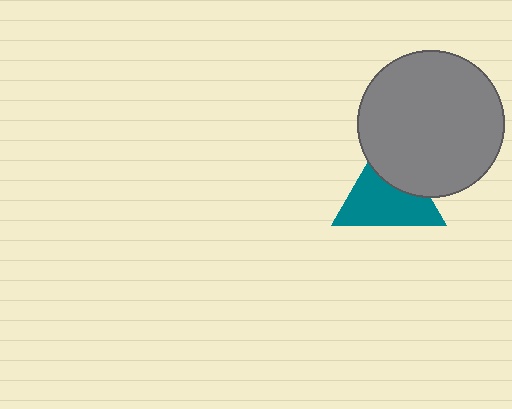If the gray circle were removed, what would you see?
You would see the complete teal triangle.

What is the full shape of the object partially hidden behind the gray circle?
The partially hidden object is a teal triangle.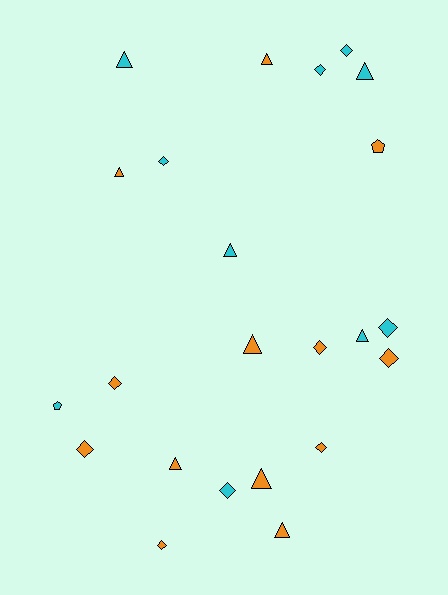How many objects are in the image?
There are 23 objects.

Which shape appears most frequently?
Diamond, with 11 objects.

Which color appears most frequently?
Orange, with 13 objects.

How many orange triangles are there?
There are 6 orange triangles.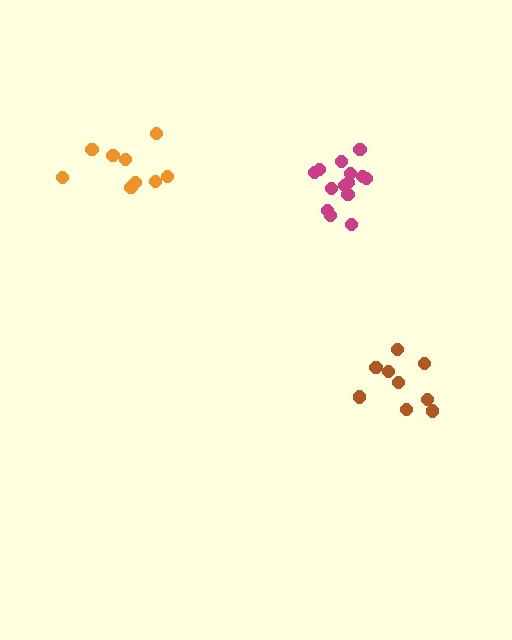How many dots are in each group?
Group 1: 9 dots, Group 2: 14 dots, Group 3: 9 dots (32 total).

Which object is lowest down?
The brown cluster is bottommost.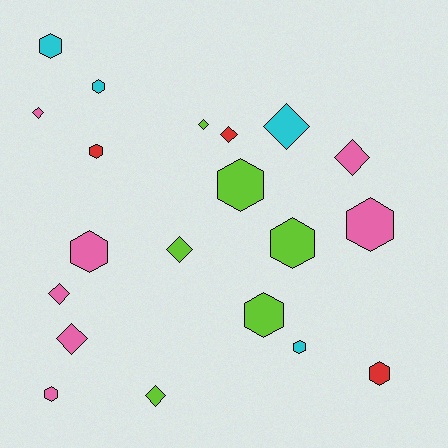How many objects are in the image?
There are 20 objects.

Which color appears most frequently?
Pink, with 7 objects.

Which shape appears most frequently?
Hexagon, with 11 objects.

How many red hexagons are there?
There are 2 red hexagons.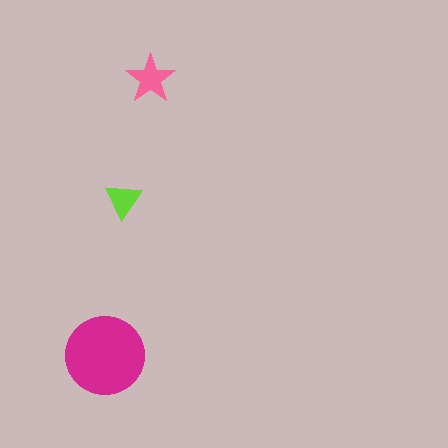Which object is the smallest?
The lime triangle.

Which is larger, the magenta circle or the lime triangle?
The magenta circle.